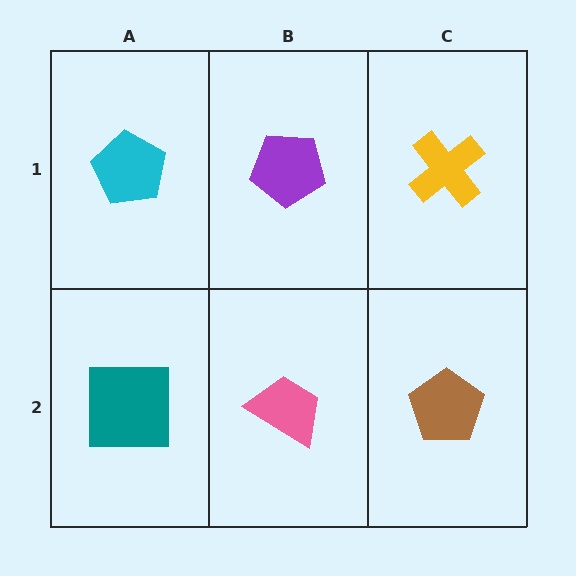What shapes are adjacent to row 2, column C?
A yellow cross (row 1, column C), a pink trapezoid (row 2, column B).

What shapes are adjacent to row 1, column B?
A pink trapezoid (row 2, column B), a cyan pentagon (row 1, column A), a yellow cross (row 1, column C).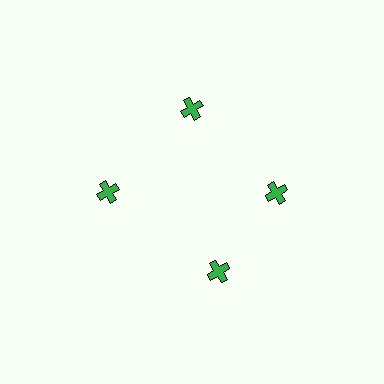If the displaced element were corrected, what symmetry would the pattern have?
It would have 4-fold rotational symmetry — the pattern would map onto itself every 90 degrees.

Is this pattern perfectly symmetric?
No. The 4 green crosses are arranged in a ring, but one element near the 6 o'clock position is rotated out of alignment along the ring, breaking the 4-fold rotational symmetry.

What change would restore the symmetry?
The symmetry would be restored by rotating it back into even spacing with its neighbors so that all 4 crosses sit at equal angles and equal distance from the center.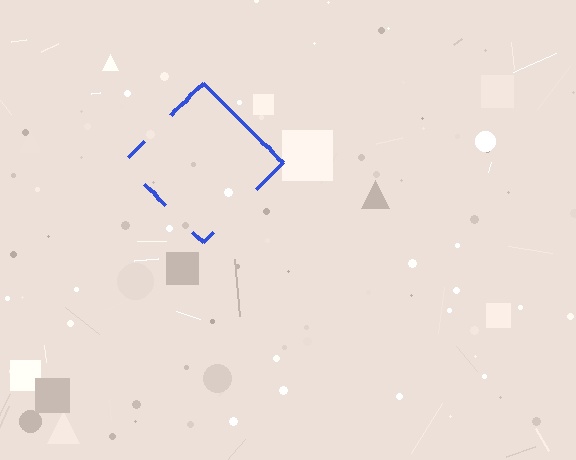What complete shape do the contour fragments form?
The contour fragments form a diamond.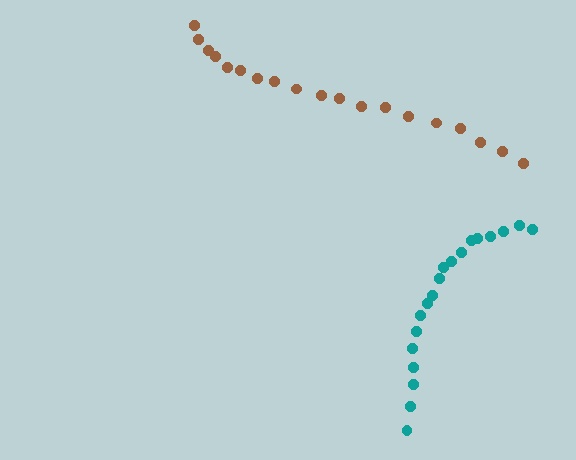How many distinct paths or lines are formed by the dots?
There are 2 distinct paths.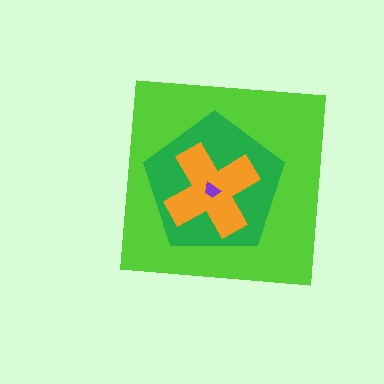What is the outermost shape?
The lime square.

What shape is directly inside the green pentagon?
The orange cross.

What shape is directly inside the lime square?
The green pentagon.